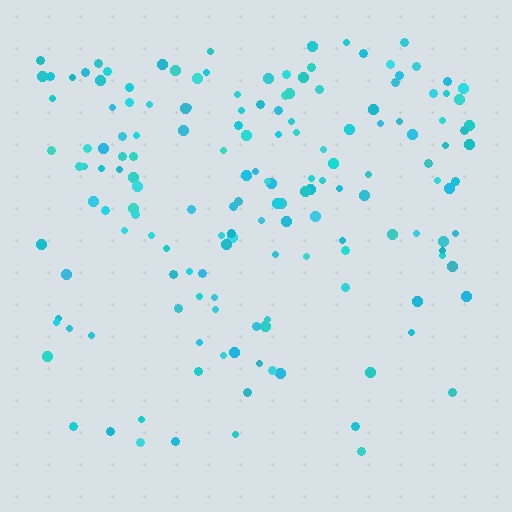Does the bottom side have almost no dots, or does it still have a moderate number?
Still a moderate number, just noticeably fewer than the top.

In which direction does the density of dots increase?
From bottom to top, with the top side densest.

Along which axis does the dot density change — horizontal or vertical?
Vertical.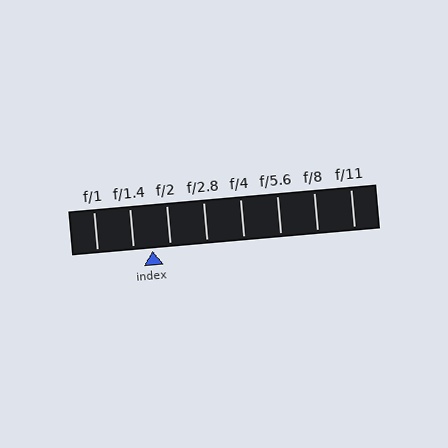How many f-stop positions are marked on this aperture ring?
There are 8 f-stop positions marked.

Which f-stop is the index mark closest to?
The index mark is closest to f/2.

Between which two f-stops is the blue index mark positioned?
The index mark is between f/1.4 and f/2.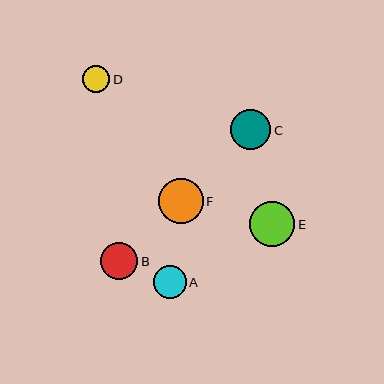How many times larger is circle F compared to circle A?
Circle F is approximately 1.4 times the size of circle A.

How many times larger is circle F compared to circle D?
Circle F is approximately 1.6 times the size of circle D.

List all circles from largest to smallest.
From largest to smallest: E, F, C, B, A, D.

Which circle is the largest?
Circle E is the largest with a size of approximately 45 pixels.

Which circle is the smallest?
Circle D is the smallest with a size of approximately 27 pixels.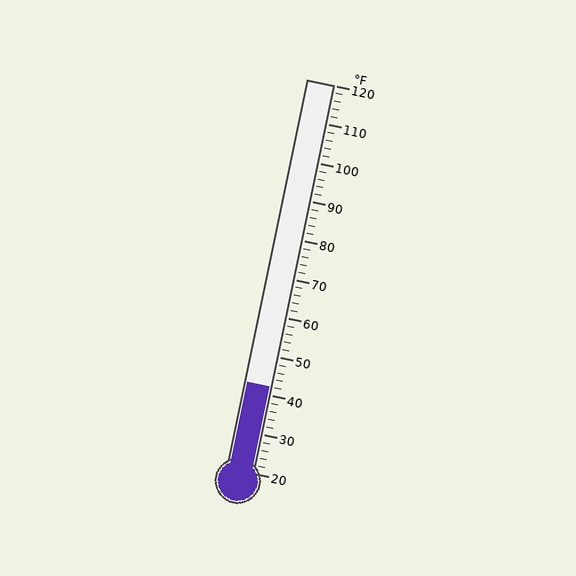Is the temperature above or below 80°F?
The temperature is below 80°F.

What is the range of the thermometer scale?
The thermometer scale ranges from 20°F to 120°F.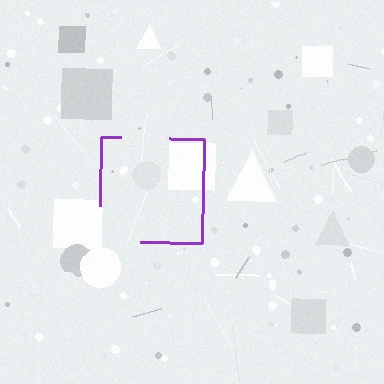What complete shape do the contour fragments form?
The contour fragments form a square.